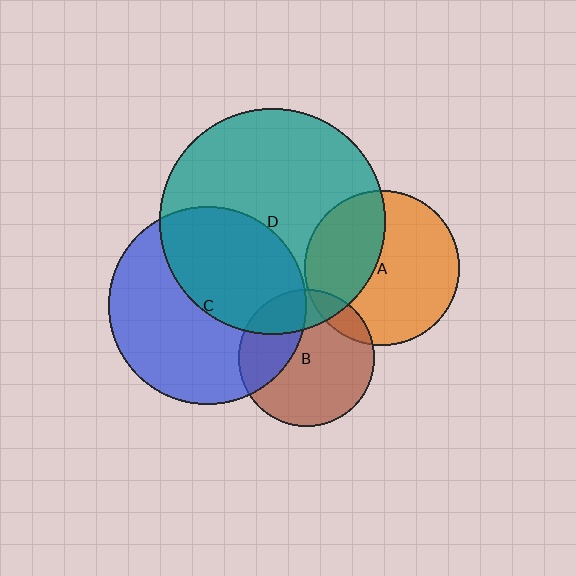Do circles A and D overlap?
Yes.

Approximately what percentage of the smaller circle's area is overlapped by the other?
Approximately 35%.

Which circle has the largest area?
Circle D (teal).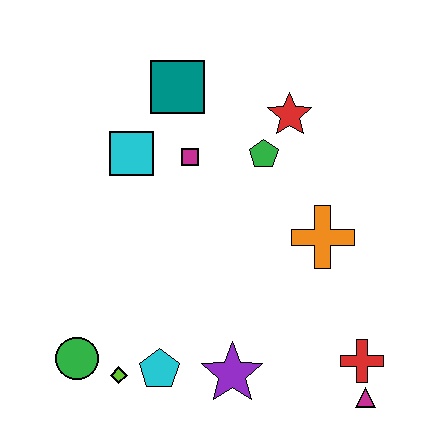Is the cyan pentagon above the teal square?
No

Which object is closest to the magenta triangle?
The red cross is closest to the magenta triangle.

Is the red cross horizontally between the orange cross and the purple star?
No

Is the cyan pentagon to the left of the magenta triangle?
Yes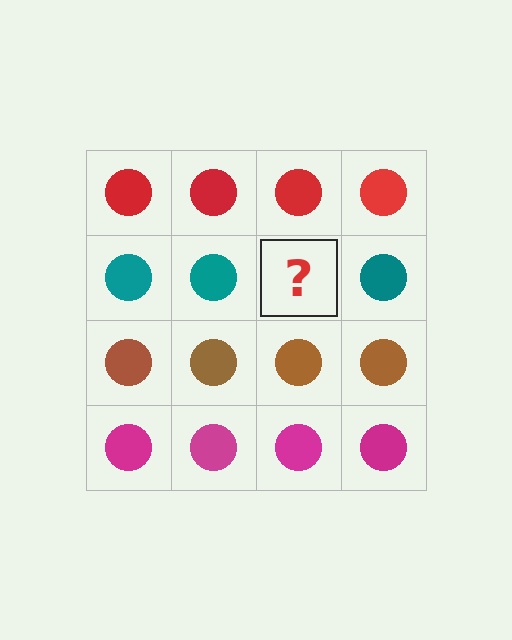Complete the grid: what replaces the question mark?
The question mark should be replaced with a teal circle.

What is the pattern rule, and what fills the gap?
The rule is that each row has a consistent color. The gap should be filled with a teal circle.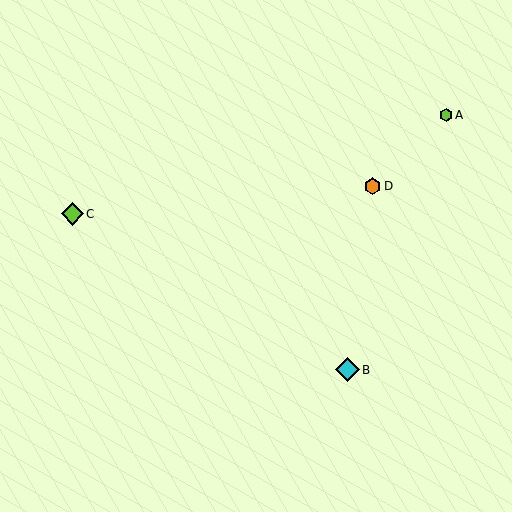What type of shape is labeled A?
Shape A is a lime hexagon.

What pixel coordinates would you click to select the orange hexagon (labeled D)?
Click at (372, 186) to select the orange hexagon D.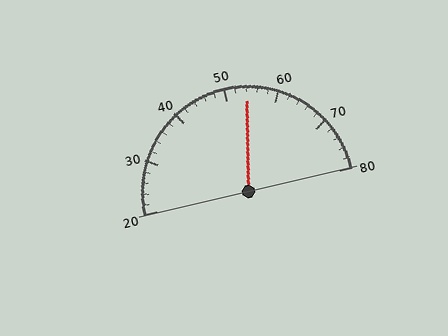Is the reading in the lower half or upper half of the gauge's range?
The reading is in the upper half of the range (20 to 80).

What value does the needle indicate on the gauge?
The needle indicates approximately 54.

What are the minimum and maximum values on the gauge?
The gauge ranges from 20 to 80.